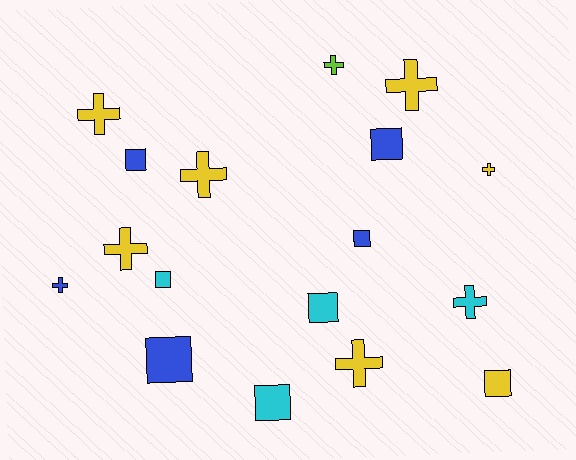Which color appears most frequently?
Yellow, with 7 objects.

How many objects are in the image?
There are 17 objects.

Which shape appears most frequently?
Cross, with 9 objects.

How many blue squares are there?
There are 4 blue squares.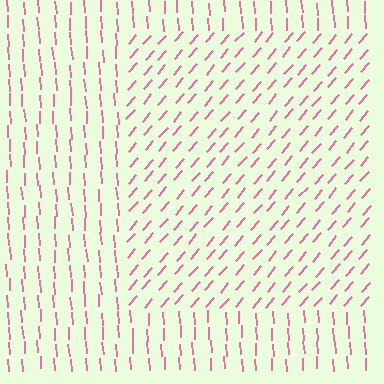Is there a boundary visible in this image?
Yes, there is a texture boundary formed by a change in line orientation.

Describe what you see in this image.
The image is filled with small pink line segments. A rectangle region in the image has lines oriented differently from the surrounding lines, creating a visible texture boundary.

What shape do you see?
I see a rectangle.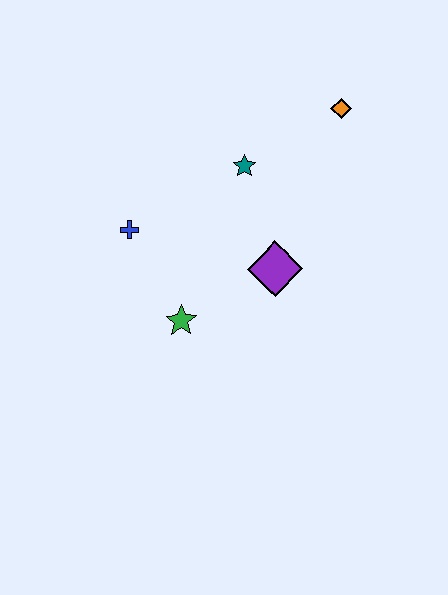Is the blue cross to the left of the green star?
Yes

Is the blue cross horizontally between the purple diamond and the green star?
No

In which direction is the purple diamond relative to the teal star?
The purple diamond is below the teal star.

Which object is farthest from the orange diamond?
The green star is farthest from the orange diamond.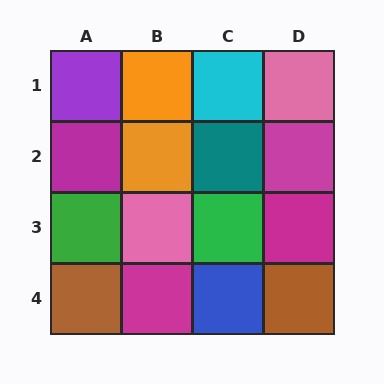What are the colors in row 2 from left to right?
Magenta, orange, teal, magenta.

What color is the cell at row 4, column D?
Brown.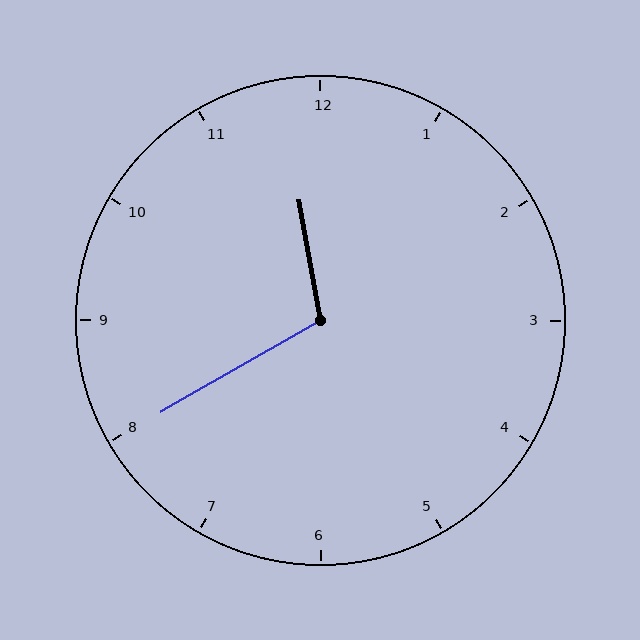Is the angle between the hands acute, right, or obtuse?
It is obtuse.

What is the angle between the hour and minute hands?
Approximately 110 degrees.